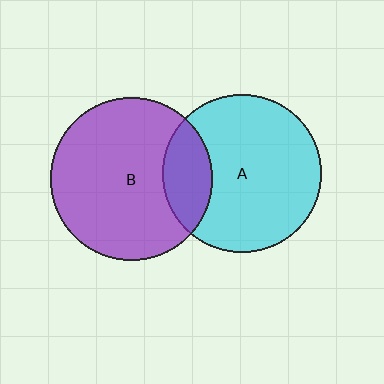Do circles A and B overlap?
Yes.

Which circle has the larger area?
Circle B (purple).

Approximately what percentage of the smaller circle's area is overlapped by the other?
Approximately 20%.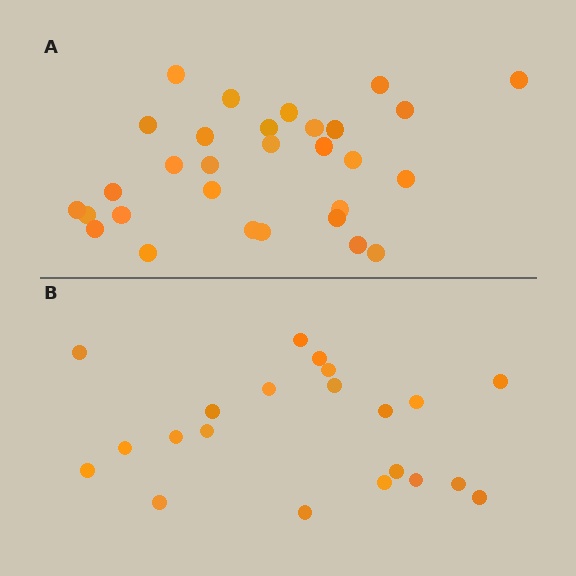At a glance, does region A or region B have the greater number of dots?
Region A (the top region) has more dots.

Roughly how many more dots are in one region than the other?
Region A has roughly 8 or so more dots than region B.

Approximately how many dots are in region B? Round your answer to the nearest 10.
About 20 dots. (The exact count is 21, which rounds to 20.)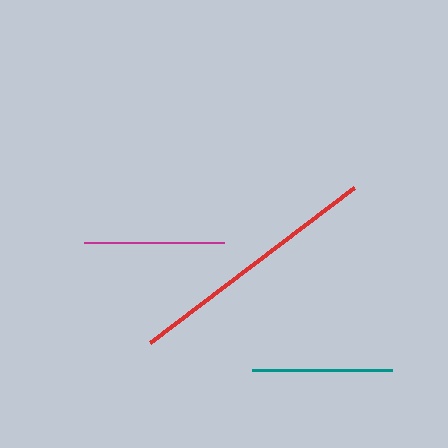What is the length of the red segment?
The red segment is approximately 255 pixels long.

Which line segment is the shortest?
The magenta line is the shortest at approximately 140 pixels.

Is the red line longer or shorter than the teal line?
The red line is longer than the teal line.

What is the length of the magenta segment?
The magenta segment is approximately 140 pixels long.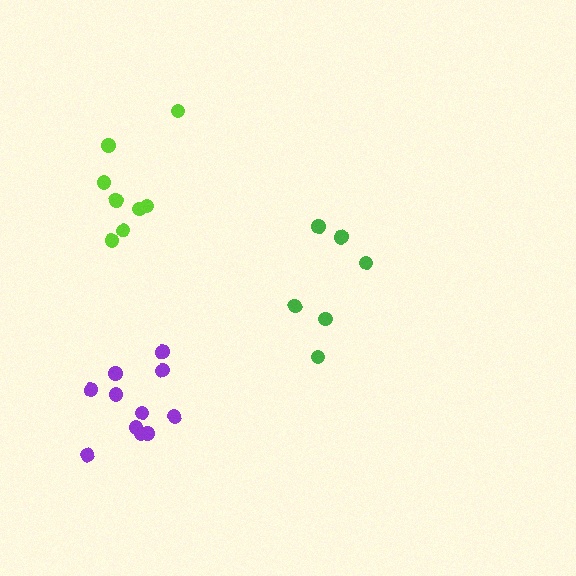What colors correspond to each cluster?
The clusters are colored: green, purple, lime.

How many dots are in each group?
Group 1: 6 dots, Group 2: 11 dots, Group 3: 8 dots (25 total).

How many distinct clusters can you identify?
There are 3 distinct clusters.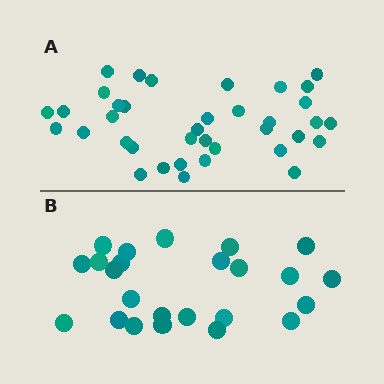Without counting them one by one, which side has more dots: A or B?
Region A (the top region) has more dots.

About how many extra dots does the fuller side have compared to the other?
Region A has approximately 15 more dots than region B.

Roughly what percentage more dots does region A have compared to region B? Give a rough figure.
About 55% more.